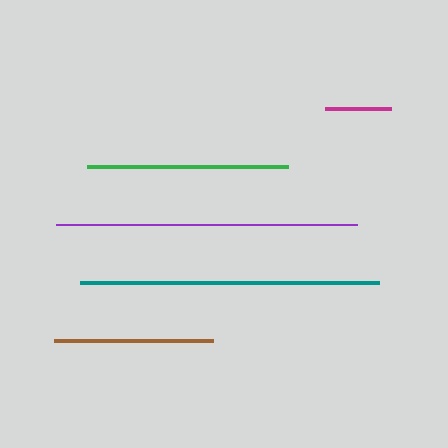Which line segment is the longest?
The purple line is the longest at approximately 301 pixels.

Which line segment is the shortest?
The magenta line is the shortest at approximately 66 pixels.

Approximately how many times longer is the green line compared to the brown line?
The green line is approximately 1.3 times the length of the brown line.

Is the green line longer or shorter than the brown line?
The green line is longer than the brown line.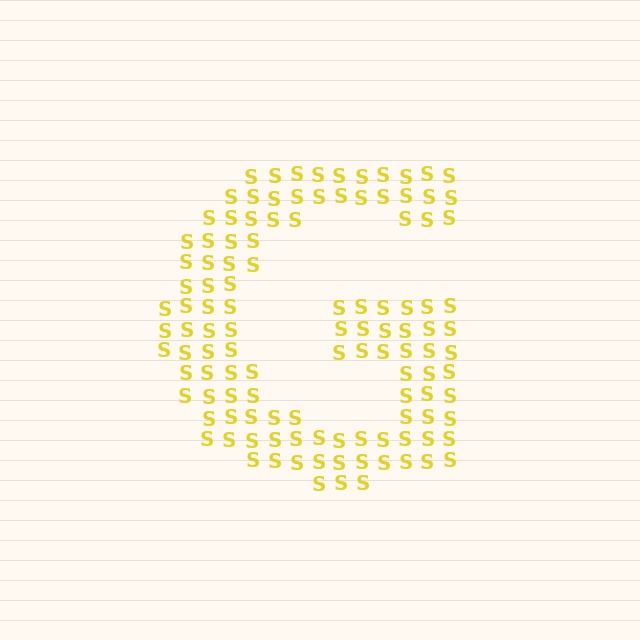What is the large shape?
The large shape is the letter G.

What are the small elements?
The small elements are letter S's.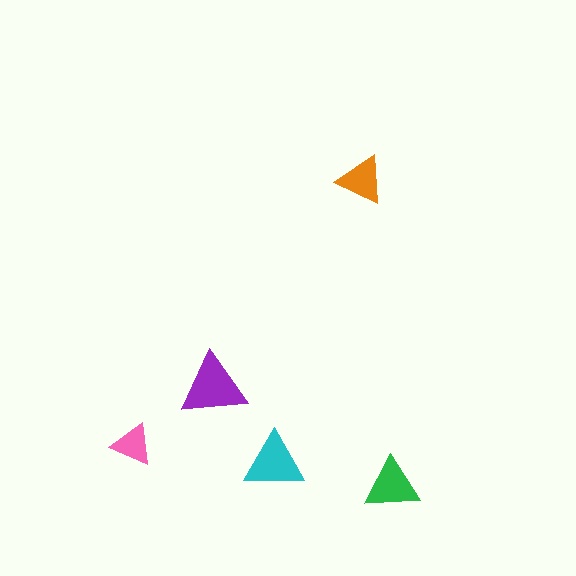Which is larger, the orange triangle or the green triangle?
The green one.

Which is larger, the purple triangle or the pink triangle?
The purple one.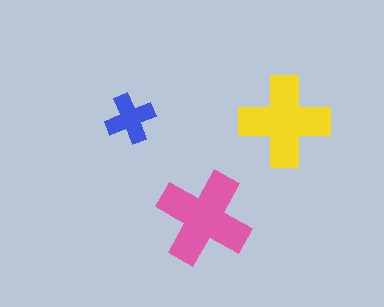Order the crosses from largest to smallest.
the pink one, the yellow one, the blue one.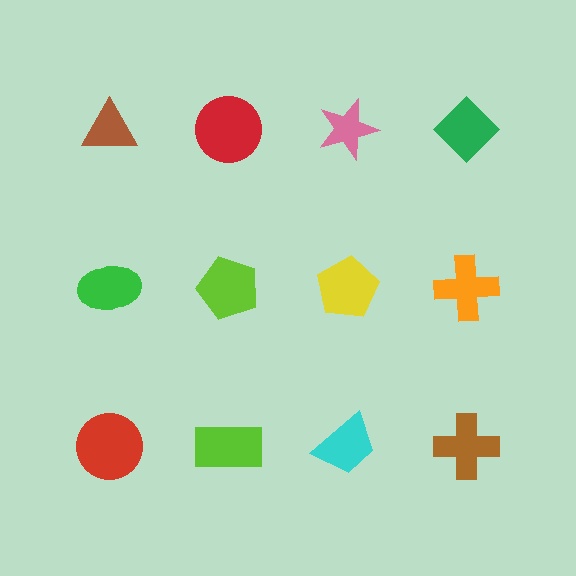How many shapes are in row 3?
4 shapes.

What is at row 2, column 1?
A green ellipse.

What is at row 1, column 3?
A pink star.